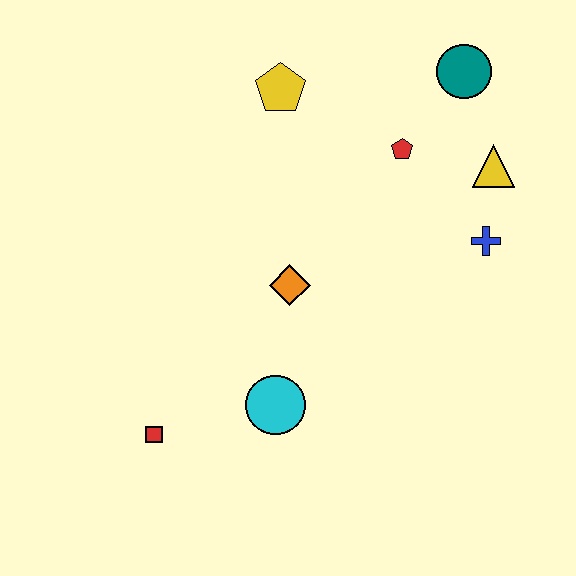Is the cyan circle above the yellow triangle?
No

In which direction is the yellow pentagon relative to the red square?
The yellow pentagon is above the red square.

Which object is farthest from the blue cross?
The red square is farthest from the blue cross.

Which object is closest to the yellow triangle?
The blue cross is closest to the yellow triangle.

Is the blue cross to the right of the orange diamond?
Yes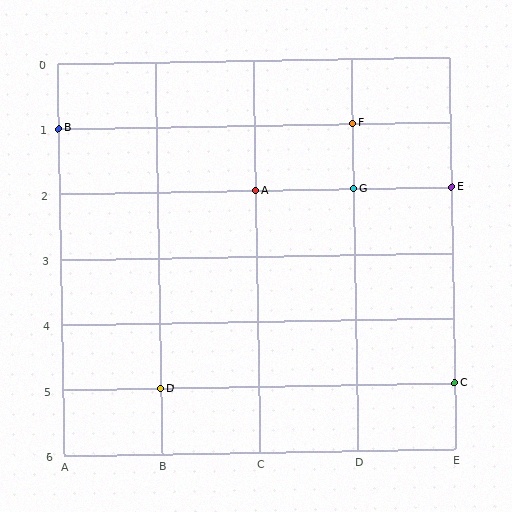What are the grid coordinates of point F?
Point F is at grid coordinates (D, 1).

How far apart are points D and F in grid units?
Points D and F are 2 columns and 4 rows apart (about 4.5 grid units diagonally).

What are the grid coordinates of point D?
Point D is at grid coordinates (B, 5).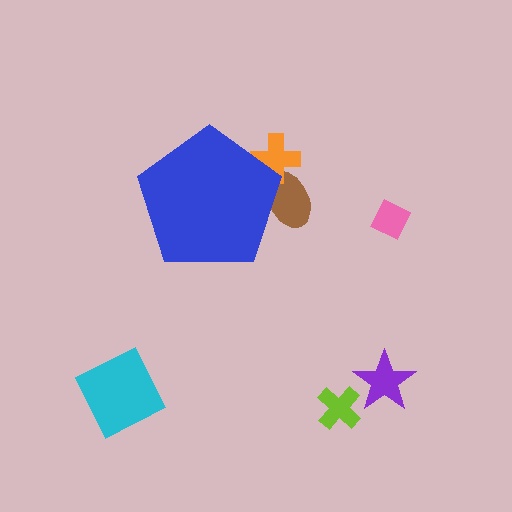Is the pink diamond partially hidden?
No, the pink diamond is fully visible.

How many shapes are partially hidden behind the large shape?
2 shapes are partially hidden.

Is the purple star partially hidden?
No, the purple star is fully visible.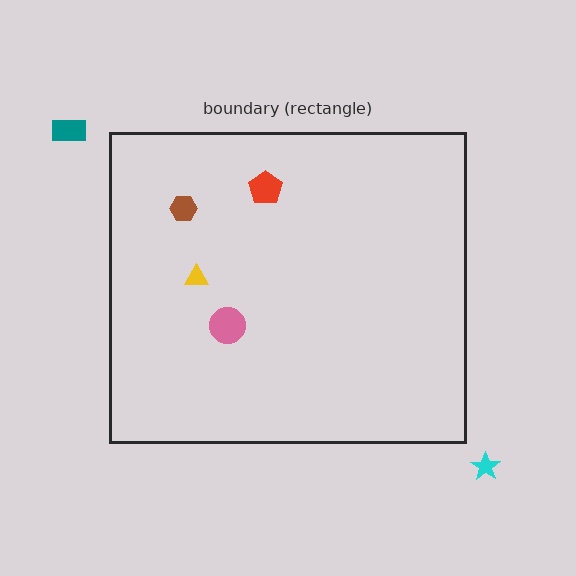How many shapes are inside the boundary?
4 inside, 2 outside.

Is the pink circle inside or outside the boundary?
Inside.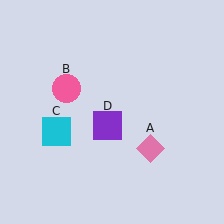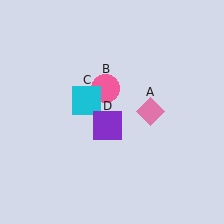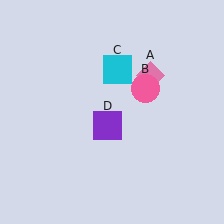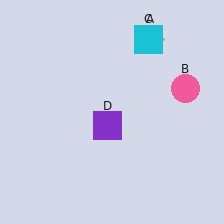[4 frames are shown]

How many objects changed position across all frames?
3 objects changed position: pink diamond (object A), pink circle (object B), cyan square (object C).